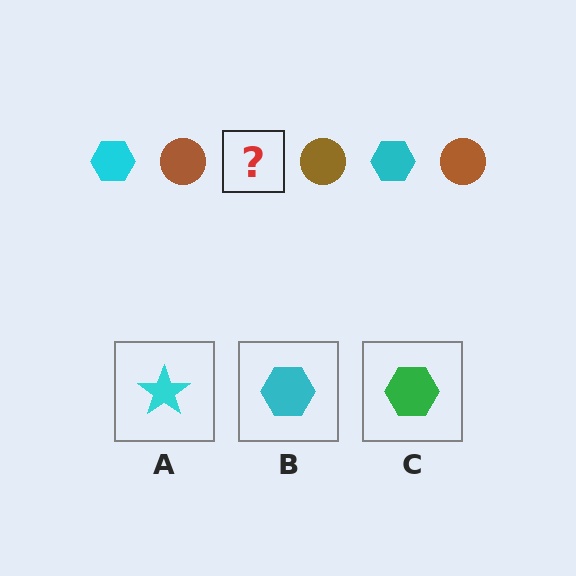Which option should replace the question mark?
Option B.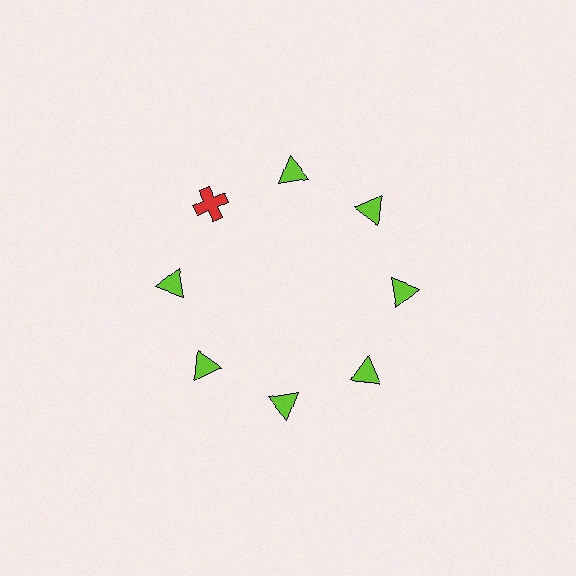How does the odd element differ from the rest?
It differs in both color (red instead of lime) and shape (cross instead of triangle).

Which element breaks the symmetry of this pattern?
The red cross at roughly the 10 o'clock position breaks the symmetry. All other shapes are lime triangles.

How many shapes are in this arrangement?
There are 8 shapes arranged in a ring pattern.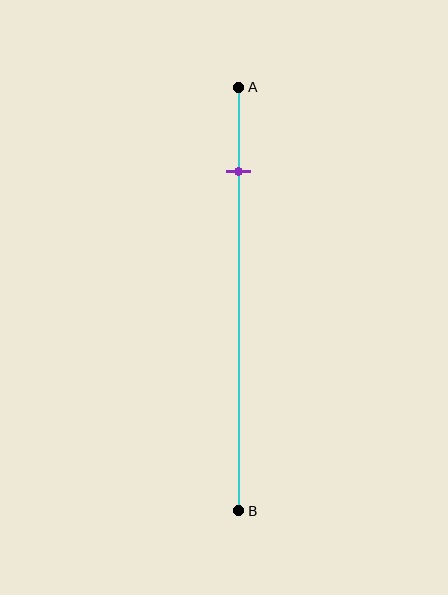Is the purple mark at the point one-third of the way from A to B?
No, the mark is at about 20% from A, not at the 33% one-third point.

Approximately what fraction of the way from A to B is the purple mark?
The purple mark is approximately 20% of the way from A to B.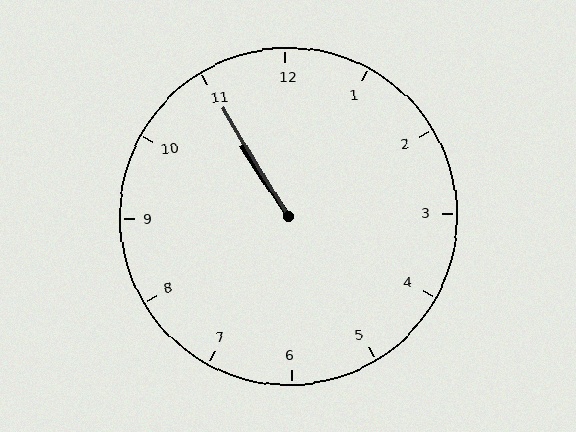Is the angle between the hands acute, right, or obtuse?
It is acute.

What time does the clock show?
10:55.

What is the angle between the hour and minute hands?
Approximately 2 degrees.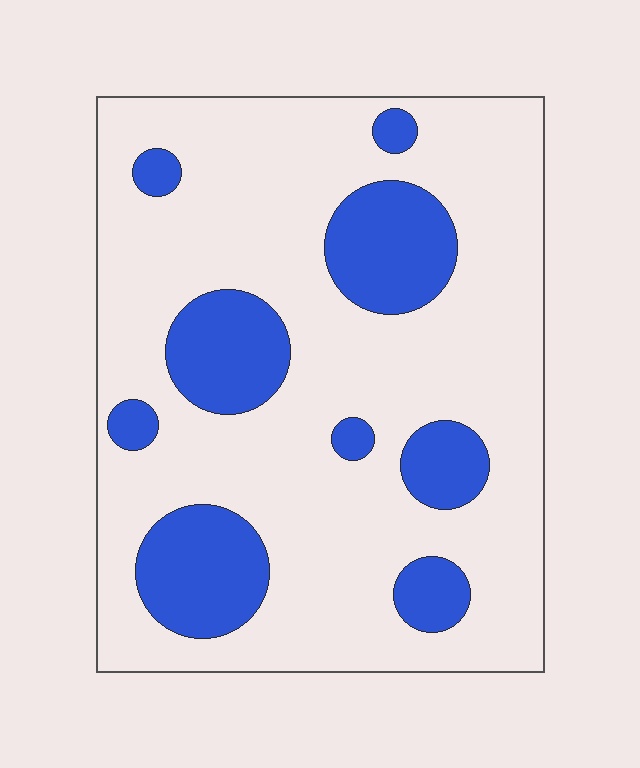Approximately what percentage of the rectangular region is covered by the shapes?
Approximately 25%.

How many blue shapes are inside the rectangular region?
9.